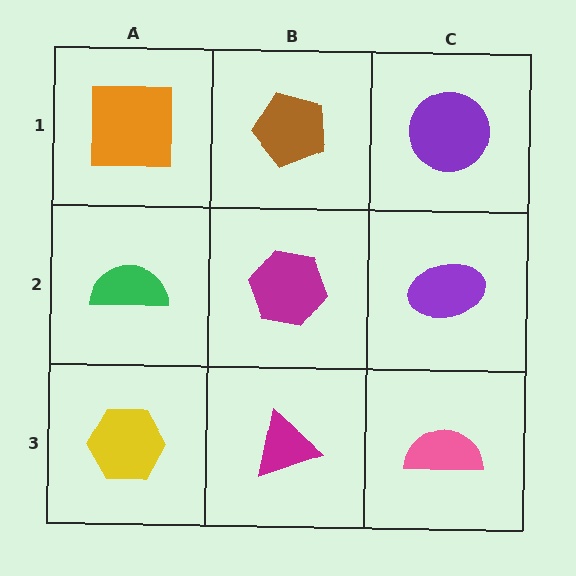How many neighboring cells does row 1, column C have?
2.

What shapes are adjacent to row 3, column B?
A magenta hexagon (row 2, column B), a yellow hexagon (row 3, column A), a pink semicircle (row 3, column C).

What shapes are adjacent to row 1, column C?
A purple ellipse (row 2, column C), a brown pentagon (row 1, column B).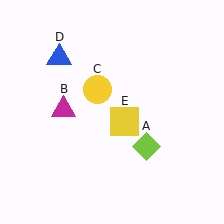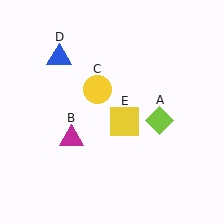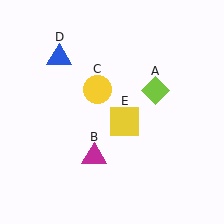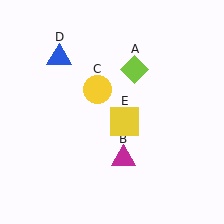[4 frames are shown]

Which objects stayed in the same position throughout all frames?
Yellow circle (object C) and blue triangle (object D) and yellow square (object E) remained stationary.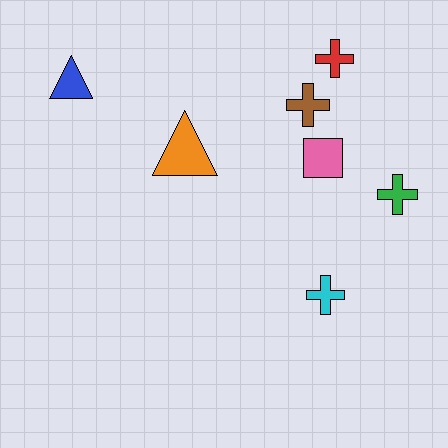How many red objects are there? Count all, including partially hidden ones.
There is 1 red object.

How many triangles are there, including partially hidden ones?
There are 2 triangles.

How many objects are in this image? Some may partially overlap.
There are 7 objects.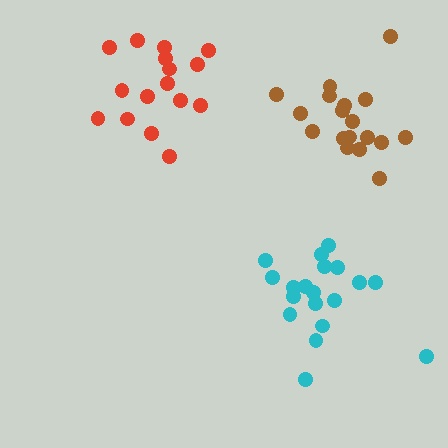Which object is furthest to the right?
The brown cluster is rightmost.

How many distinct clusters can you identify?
There are 3 distinct clusters.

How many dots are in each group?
Group 1: 18 dots, Group 2: 19 dots, Group 3: 16 dots (53 total).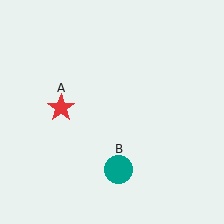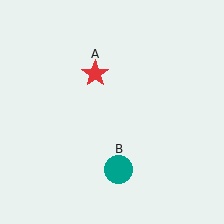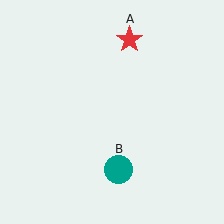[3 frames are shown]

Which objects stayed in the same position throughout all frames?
Teal circle (object B) remained stationary.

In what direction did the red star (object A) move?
The red star (object A) moved up and to the right.